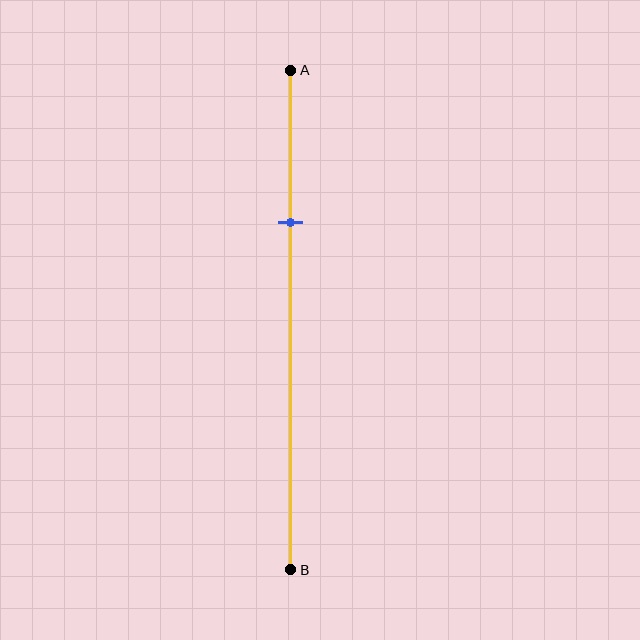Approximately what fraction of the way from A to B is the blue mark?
The blue mark is approximately 30% of the way from A to B.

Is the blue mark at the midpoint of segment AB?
No, the mark is at about 30% from A, not at the 50% midpoint.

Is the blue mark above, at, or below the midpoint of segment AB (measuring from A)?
The blue mark is above the midpoint of segment AB.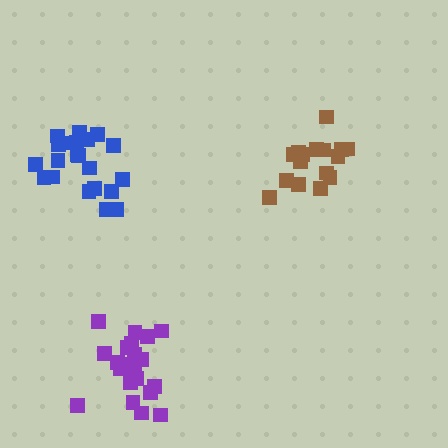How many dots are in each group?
Group 1: 16 dots, Group 2: 21 dots, Group 3: 21 dots (58 total).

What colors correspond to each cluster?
The clusters are colored: brown, purple, blue.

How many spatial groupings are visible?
There are 3 spatial groupings.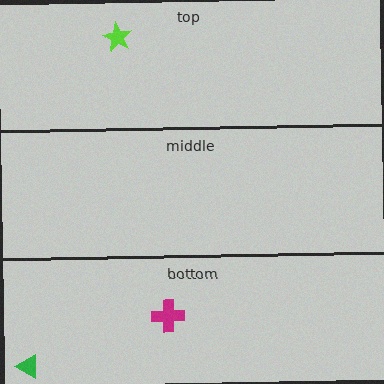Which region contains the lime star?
The top region.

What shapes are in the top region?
The lime star.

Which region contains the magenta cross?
The bottom region.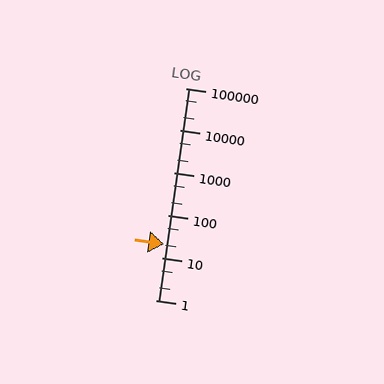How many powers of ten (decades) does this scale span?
The scale spans 5 decades, from 1 to 100000.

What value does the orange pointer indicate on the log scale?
The pointer indicates approximately 21.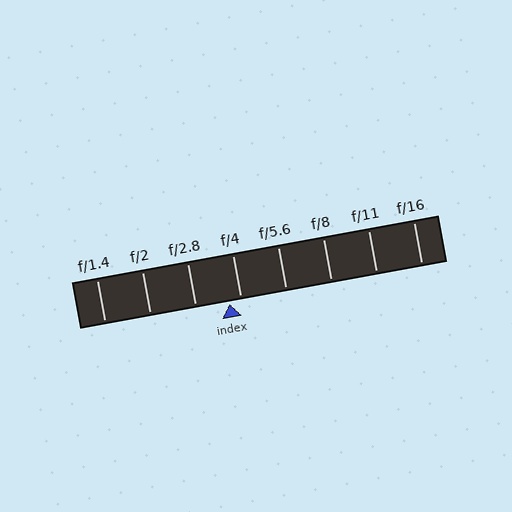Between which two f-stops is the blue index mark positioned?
The index mark is between f/2.8 and f/4.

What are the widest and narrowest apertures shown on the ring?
The widest aperture shown is f/1.4 and the narrowest is f/16.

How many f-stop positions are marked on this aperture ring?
There are 8 f-stop positions marked.